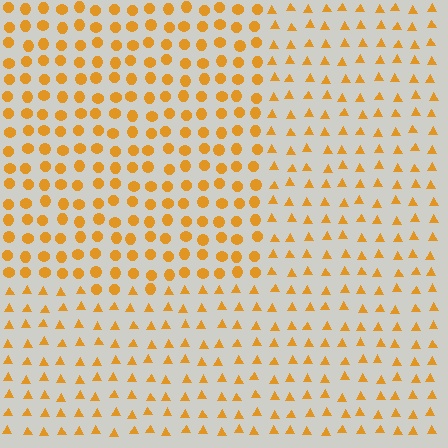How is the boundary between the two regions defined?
The boundary is defined by a change in element shape: circles inside vs. triangles outside. All elements share the same color and spacing.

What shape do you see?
I see a rectangle.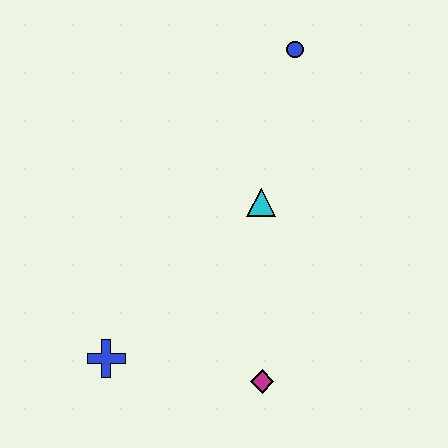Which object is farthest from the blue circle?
The blue cross is farthest from the blue circle.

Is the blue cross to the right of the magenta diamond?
No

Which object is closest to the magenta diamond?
The blue cross is closest to the magenta diamond.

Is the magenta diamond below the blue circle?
Yes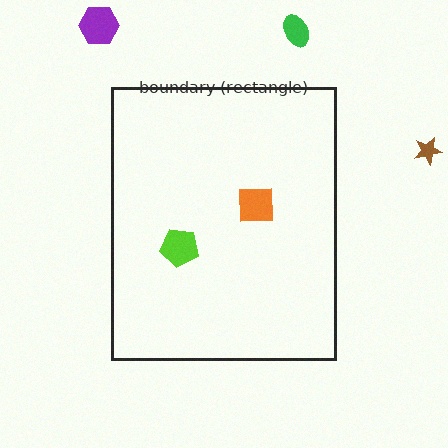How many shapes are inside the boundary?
2 inside, 3 outside.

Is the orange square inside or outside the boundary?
Inside.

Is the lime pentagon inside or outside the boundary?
Inside.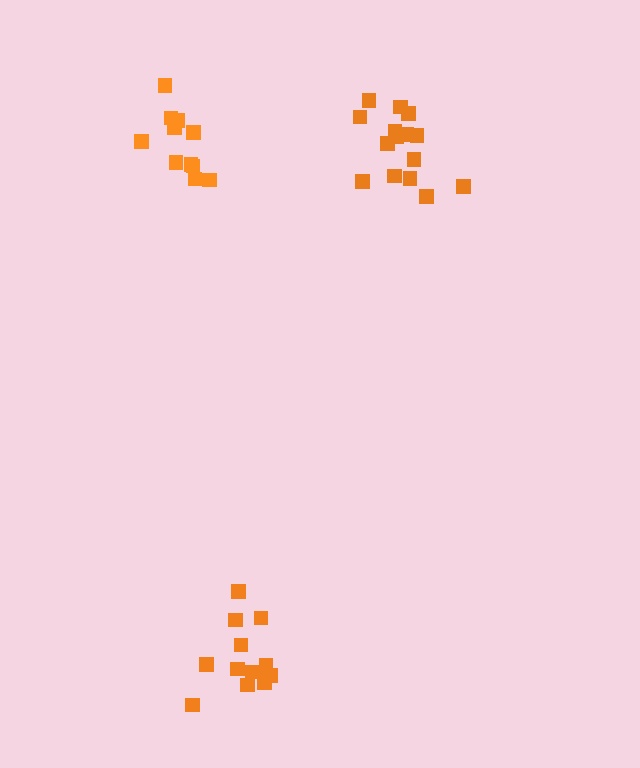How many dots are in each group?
Group 1: 15 dots, Group 2: 11 dots, Group 3: 13 dots (39 total).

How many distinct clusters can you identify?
There are 3 distinct clusters.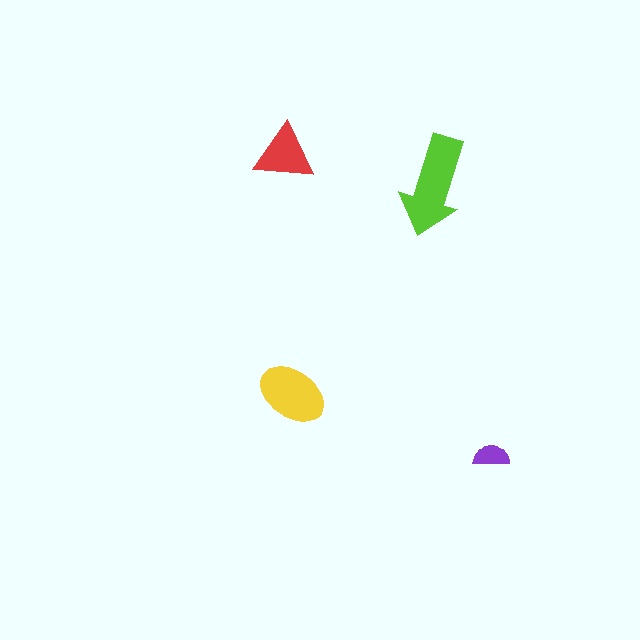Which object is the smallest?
The purple semicircle.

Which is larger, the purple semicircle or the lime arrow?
The lime arrow.